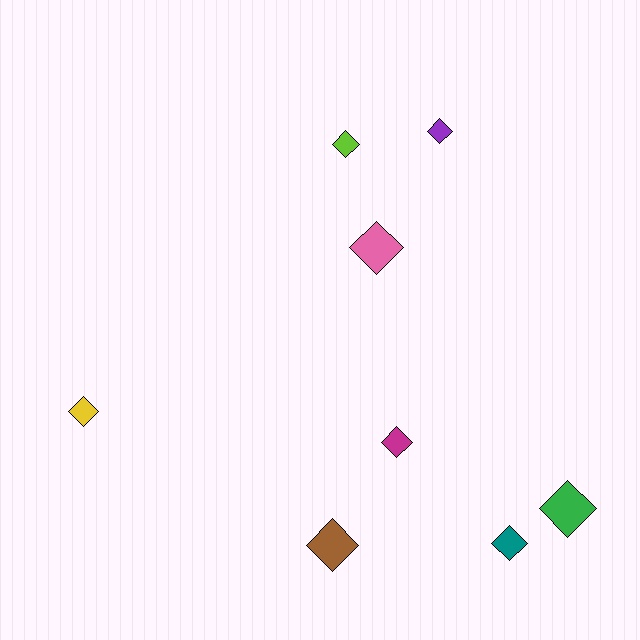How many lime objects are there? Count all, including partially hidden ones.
There is 1 lime object.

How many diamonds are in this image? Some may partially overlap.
There are 8 diamonds.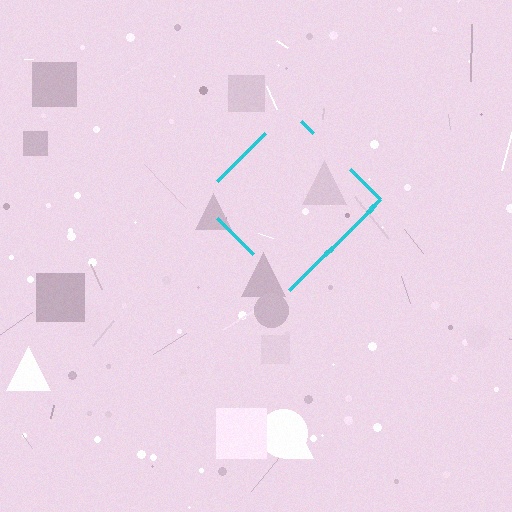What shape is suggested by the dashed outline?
The dashed outline suggests a diamond.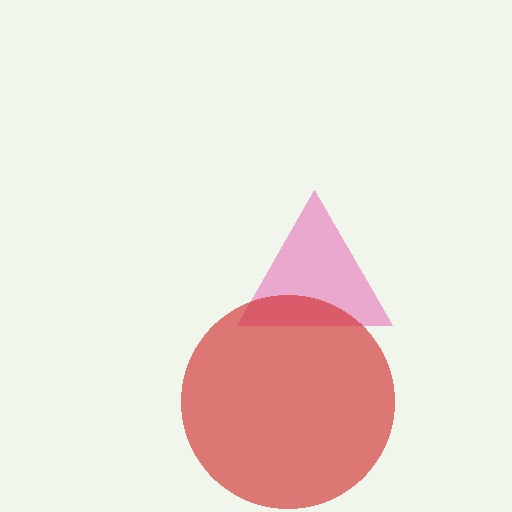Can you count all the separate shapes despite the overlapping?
Yes, there are 2 separate shapes.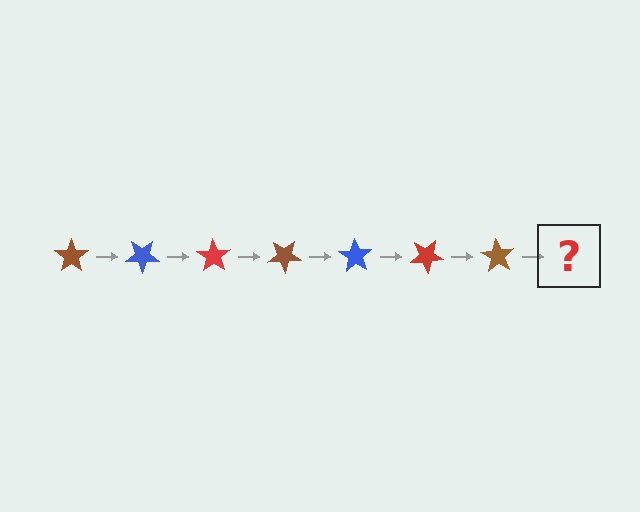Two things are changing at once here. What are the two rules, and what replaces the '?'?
The two rules are that it rotates 35 degrees each step and the color cycles through brown, blue, and red. The '?' should be a blue star, rotated 245 degrees from the start.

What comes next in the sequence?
The next element should be a blue star, rotated 245 degrees from the start.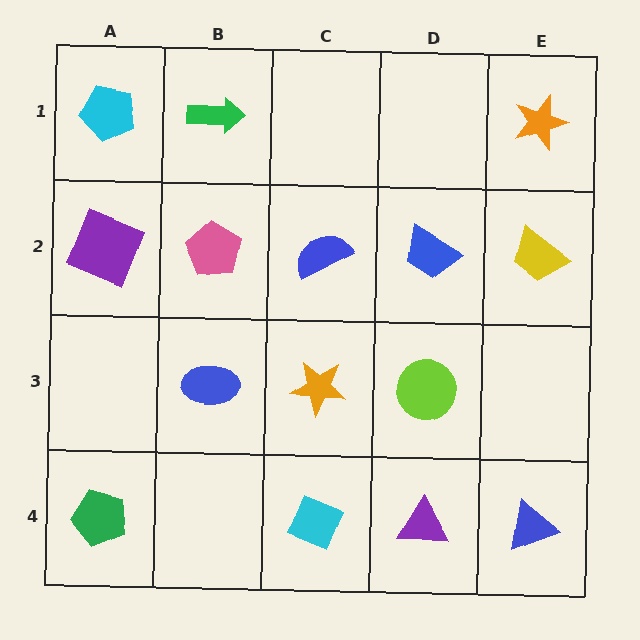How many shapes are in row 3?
3 shapes.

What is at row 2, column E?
A yellow trapezoid.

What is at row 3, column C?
An orange star.